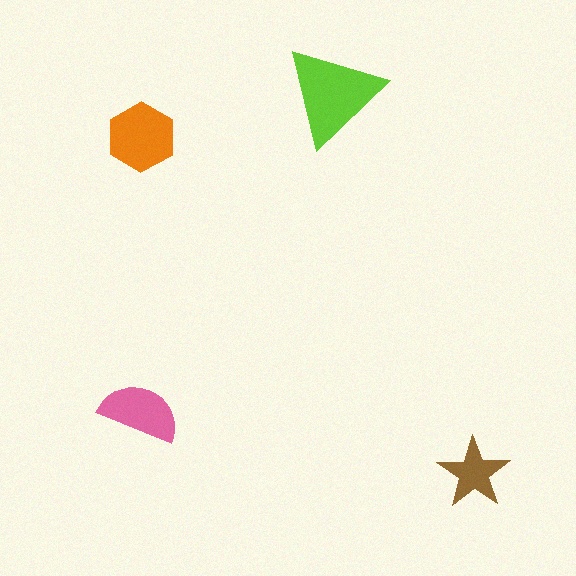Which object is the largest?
The lime triangle.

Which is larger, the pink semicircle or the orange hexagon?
The orange hexagon.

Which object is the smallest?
The brown star.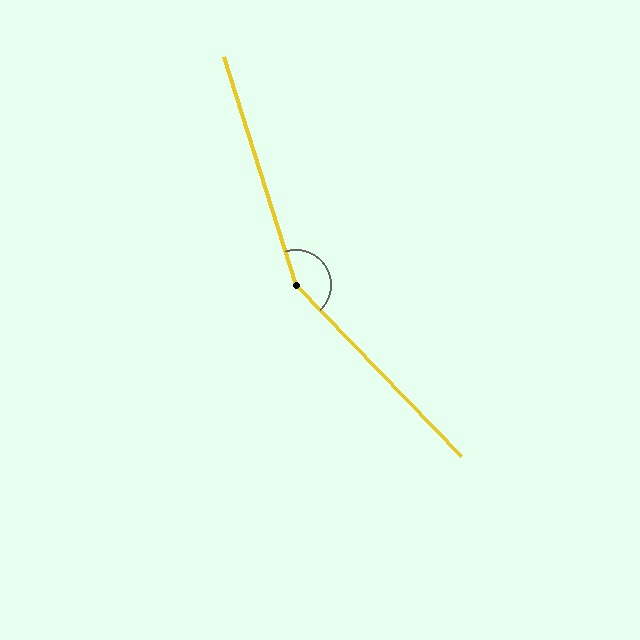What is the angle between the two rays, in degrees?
Approximately 153 degrees.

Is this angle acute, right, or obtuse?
It is obtuse.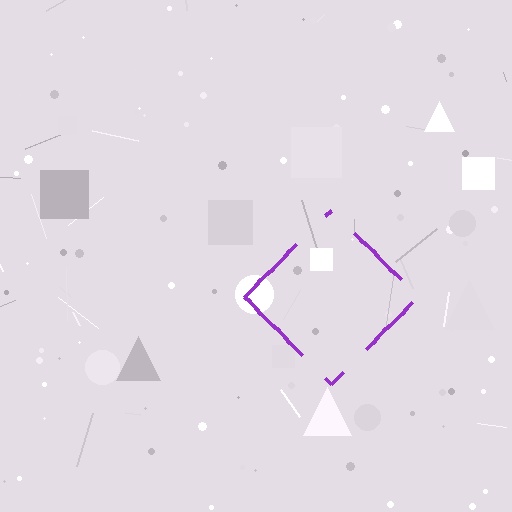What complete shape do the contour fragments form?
The contour fragments form a diamond.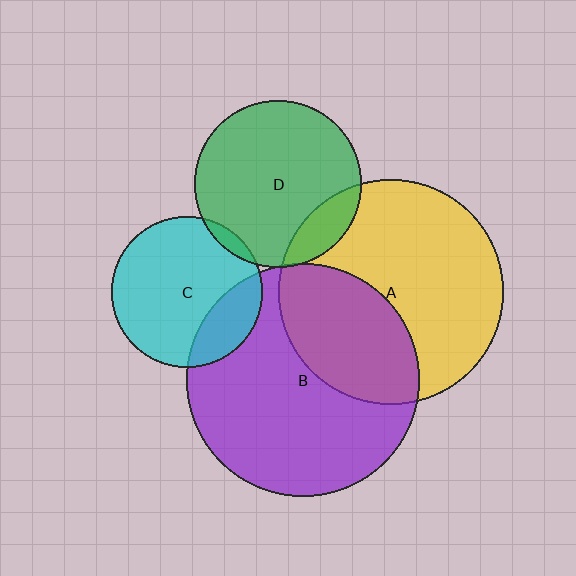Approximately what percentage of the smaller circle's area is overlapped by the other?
Approximately 5%.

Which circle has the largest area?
Circle B (purple).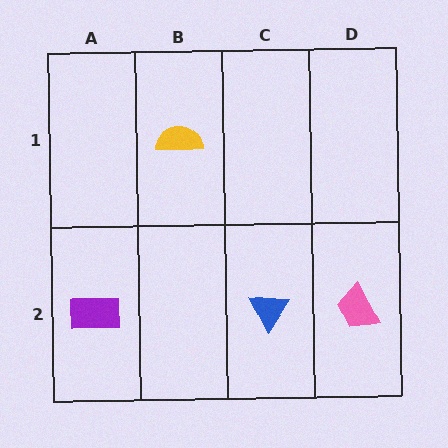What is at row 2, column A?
A purple rectangle.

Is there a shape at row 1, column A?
No, that cell is empty.